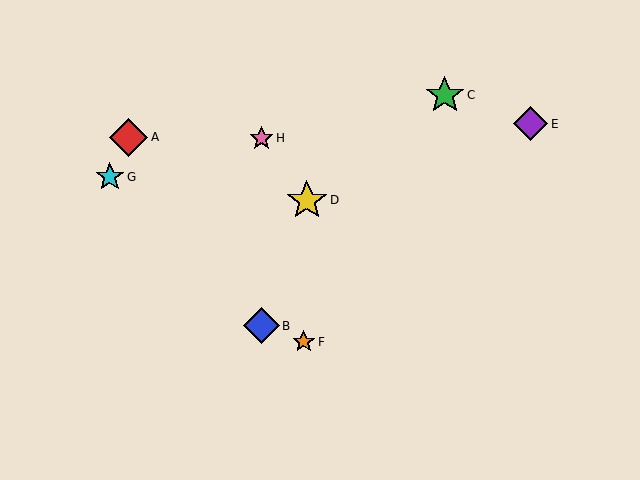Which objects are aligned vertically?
Objects B, H are aligned vertically.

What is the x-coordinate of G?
Object G is at x≈110.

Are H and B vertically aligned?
Yes, both are at x≈261.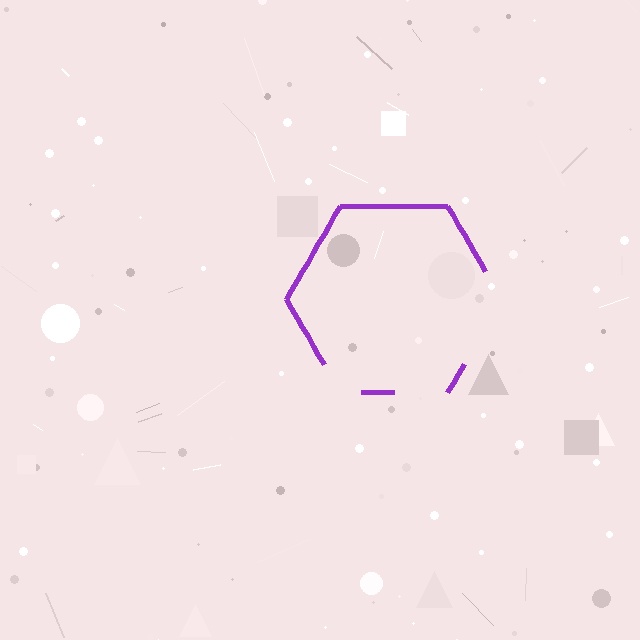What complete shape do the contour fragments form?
The contour fragments form a hexagon.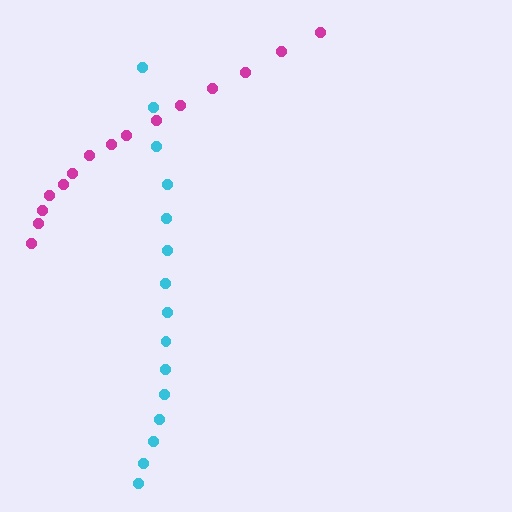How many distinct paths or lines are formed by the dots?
There are 2 distinct paths.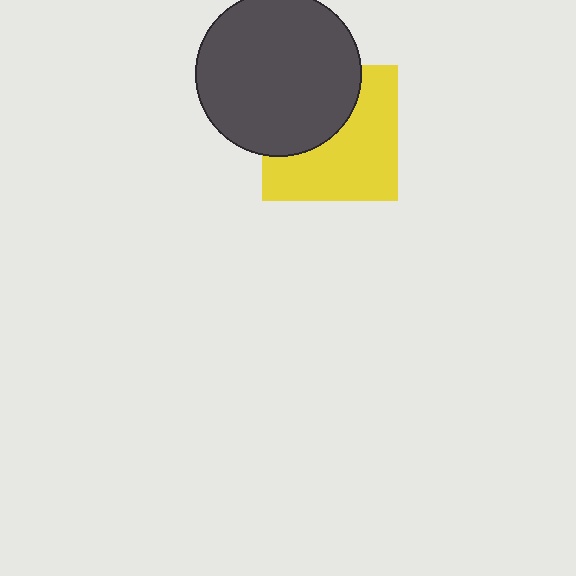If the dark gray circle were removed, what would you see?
You would see the complete yellow square.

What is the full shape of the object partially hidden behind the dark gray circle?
The partially hidden object is a yellow square.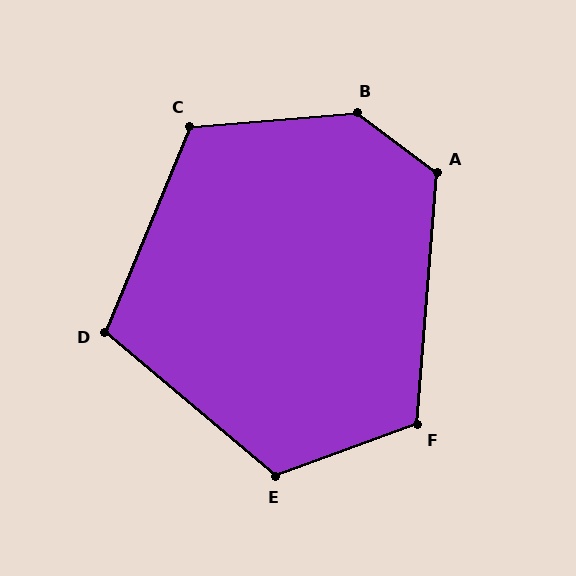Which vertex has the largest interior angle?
B, at approximately 138 degrees.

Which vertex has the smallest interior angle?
D, at approximately 108 degrees.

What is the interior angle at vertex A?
Approximately 122 degrees (obtuse).